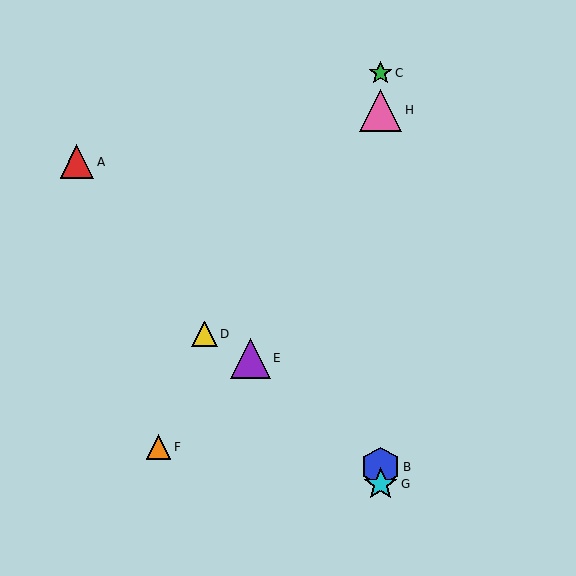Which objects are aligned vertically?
Objects B, C, G, H are aligned vertically.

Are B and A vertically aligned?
No, B is at x≈381 and A is at x≈77.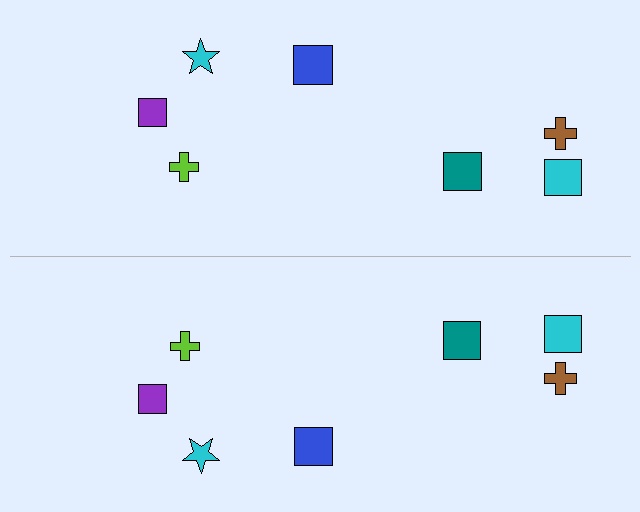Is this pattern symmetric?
Yes, this pattern has bilateral (reflection) symmetry.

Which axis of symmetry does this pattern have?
The pattern has a horizontal axis of symmetry running through the center of the image.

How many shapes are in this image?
There are 14 shapes in this image.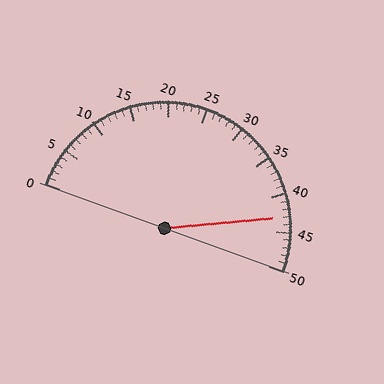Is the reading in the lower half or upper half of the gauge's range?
The reading is in the upper half of the range (0 to 50).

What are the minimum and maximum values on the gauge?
The gauge ranges from 0 to 50.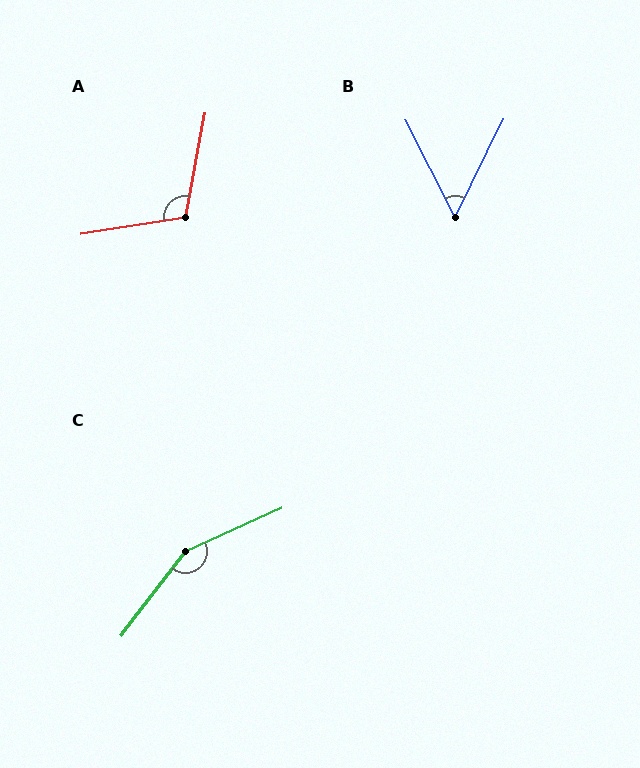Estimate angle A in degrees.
Approximately 110 degrees.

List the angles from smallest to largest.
B (53°), A (110°), C (151°).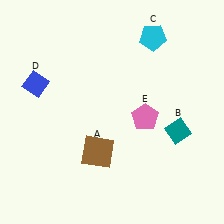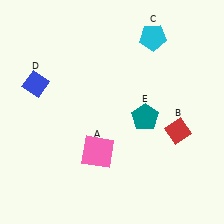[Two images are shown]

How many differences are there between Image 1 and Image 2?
There are 3 differences between the two images.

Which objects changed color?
A changed from brown to pink. B changed from teal to red. E changed from pink to teal.